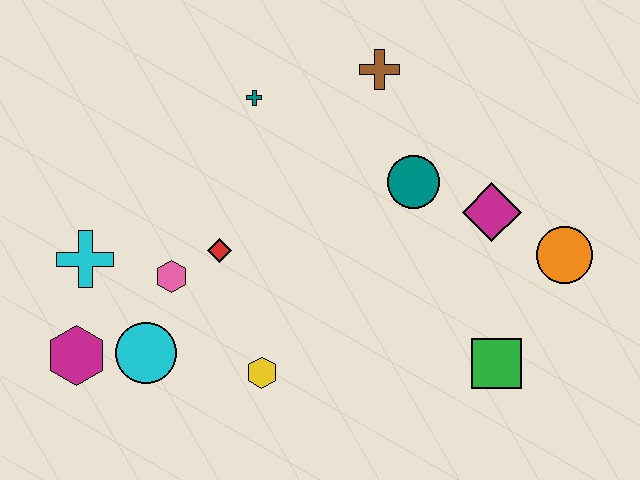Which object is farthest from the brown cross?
The magenta hexagon is farthest from the brown cross.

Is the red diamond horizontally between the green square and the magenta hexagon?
Yes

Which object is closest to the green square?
The orange circle is closest to the green square.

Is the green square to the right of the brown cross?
Yes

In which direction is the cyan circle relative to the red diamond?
The cyan circle is below the red diamond.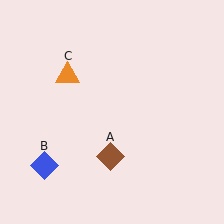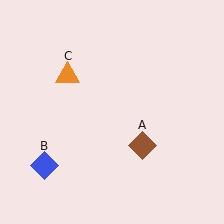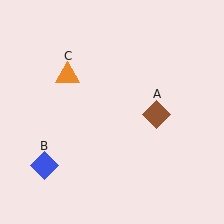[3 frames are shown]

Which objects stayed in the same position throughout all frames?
Blue diamond (object B) and orange triangle (object C) remained stationary.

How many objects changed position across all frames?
1 object changed position: brown diamond (object A).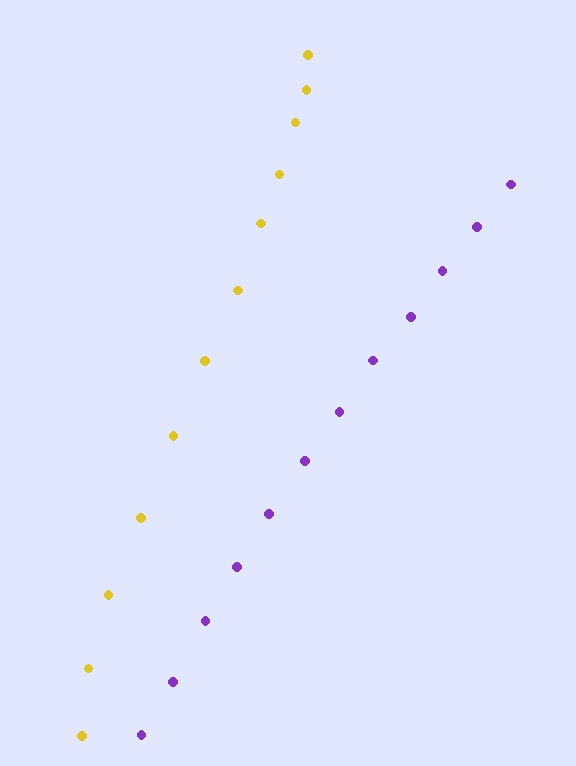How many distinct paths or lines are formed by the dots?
There are 2 distinct paths.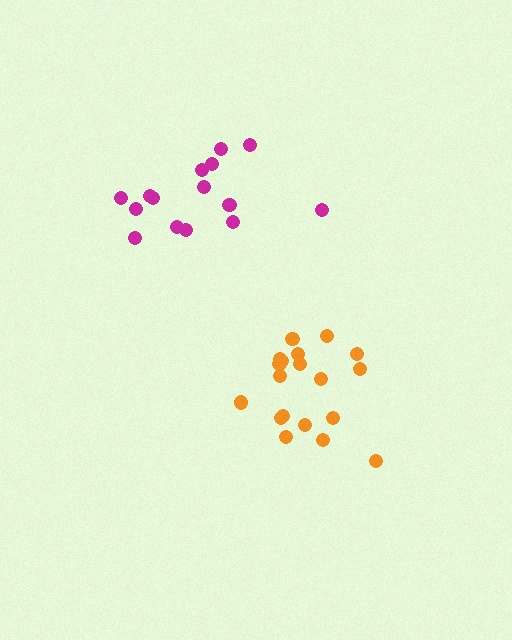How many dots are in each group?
Group 1: 15 dots, Group 2: 19 dots (34 total).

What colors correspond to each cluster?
The clusters are colored: magenta, orange.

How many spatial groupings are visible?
There are 2 spatial groupings.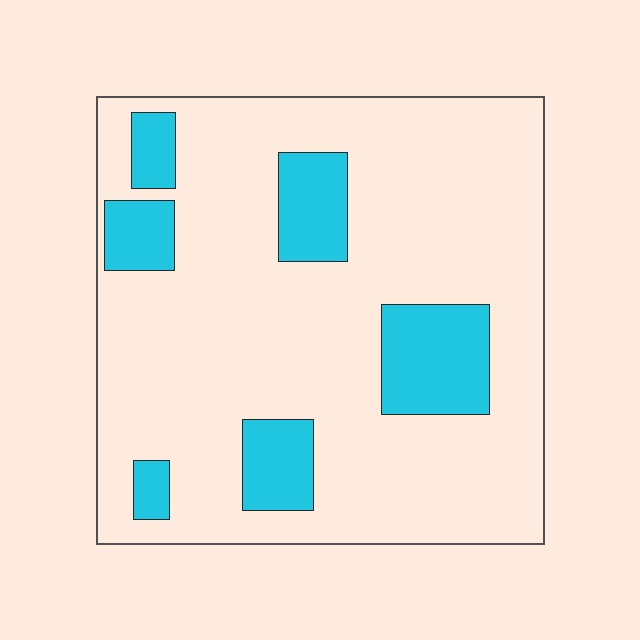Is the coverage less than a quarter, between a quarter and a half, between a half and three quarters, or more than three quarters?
Less than a quarter.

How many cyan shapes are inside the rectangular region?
6.